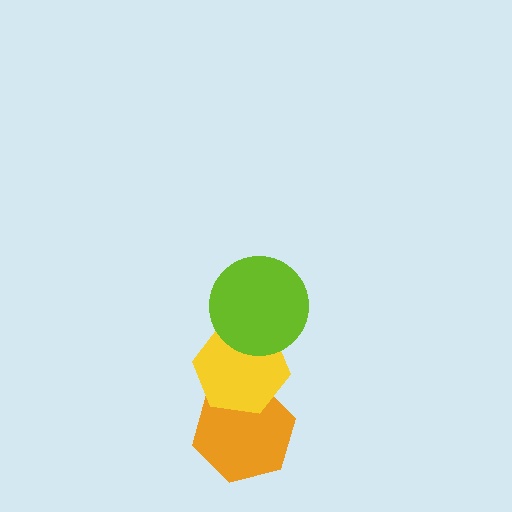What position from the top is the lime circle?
The lime circle is 1st from the top.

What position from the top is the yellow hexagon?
The yellow hexagon is 2nd from the top.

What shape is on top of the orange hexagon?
The yellow hexagon is on top of the orange hexagon.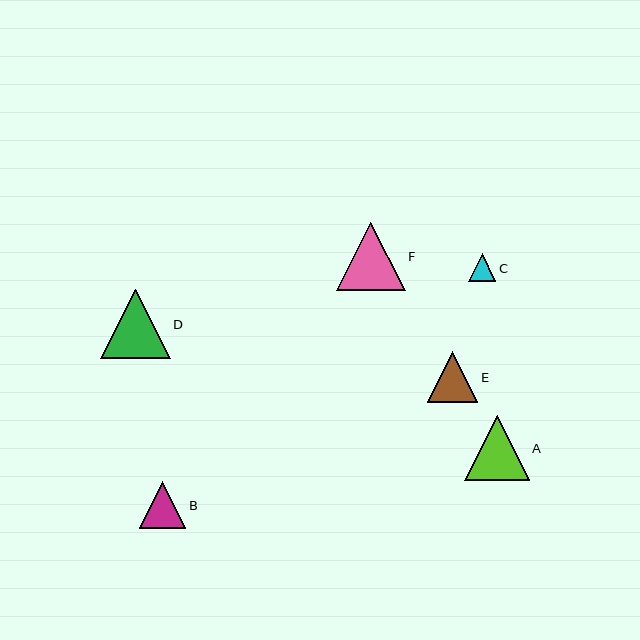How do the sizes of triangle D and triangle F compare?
Triangle D and triangle F are approximately the same size.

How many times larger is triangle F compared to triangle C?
Triangle F is approximately 2.5 times the size of triangle C.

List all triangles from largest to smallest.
From largest to smallest: D, F, A, E, B, C.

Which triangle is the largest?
Triangle D is the largest with a size of approximately 70 pixels.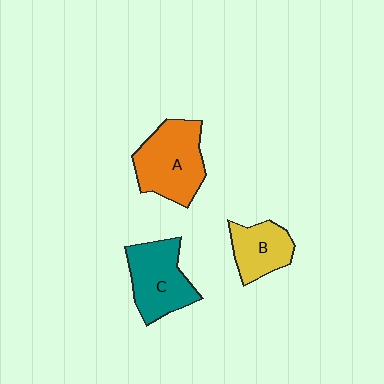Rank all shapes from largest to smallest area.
From largest to smallest: A (orange), C (teal), B (yellow).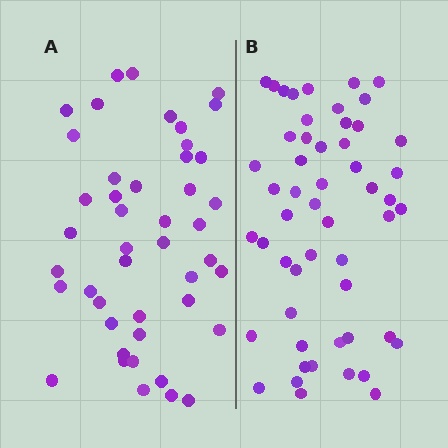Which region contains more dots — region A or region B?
Region B (the right region) has more dots.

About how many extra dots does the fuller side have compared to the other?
Region B has roughly 8 or so more dots than region A.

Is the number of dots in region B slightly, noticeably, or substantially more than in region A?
Region B has only slightly more — the two regions are fairly close. The ratio is roughly 1.2 to 1.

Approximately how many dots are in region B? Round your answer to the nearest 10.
About 50 dots. (The exact count is 53, which rounds to 50.)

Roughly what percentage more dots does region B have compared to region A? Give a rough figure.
About 20% more.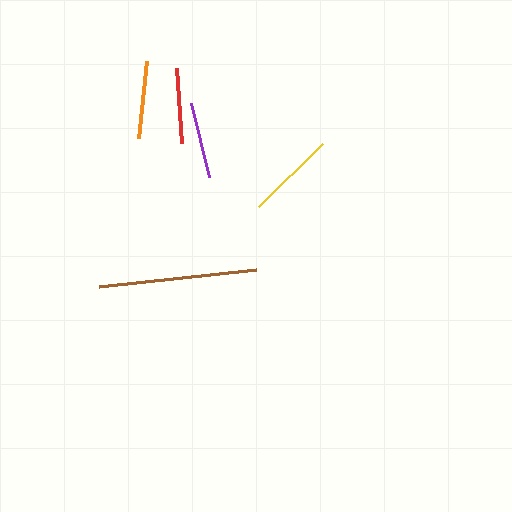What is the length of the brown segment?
The brown segment is approximately 158 pixels long.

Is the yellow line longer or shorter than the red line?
The yellow line is longer than the red line.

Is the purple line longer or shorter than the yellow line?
The yellow line is longer than the purple line.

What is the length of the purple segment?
The purple segment is approximately 76 pixels long.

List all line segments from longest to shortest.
From longest to shortest: brown, yellow, orange, purple, red.